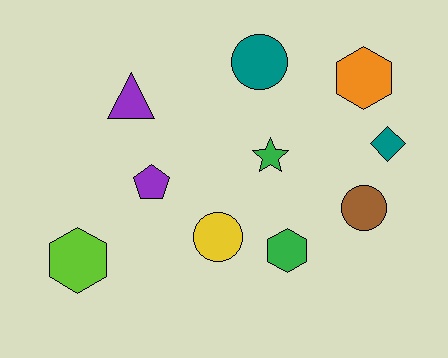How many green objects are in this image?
There are 2 green objects.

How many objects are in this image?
There are 10 objects.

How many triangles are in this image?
There is 1 triangle.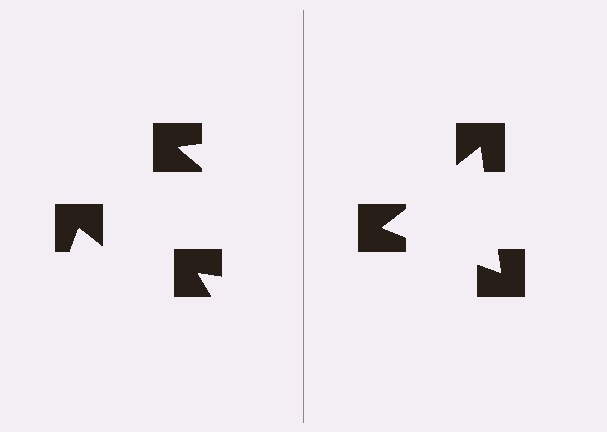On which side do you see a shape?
An illusory triangle appears on the right side. On the left side the wedge cuts are rotated, so no coherent shape forms.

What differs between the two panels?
The notched squares are positioned identically on both sides; only the wedge orientations differ. On the right they align to a triangle; on the left they are misaligned.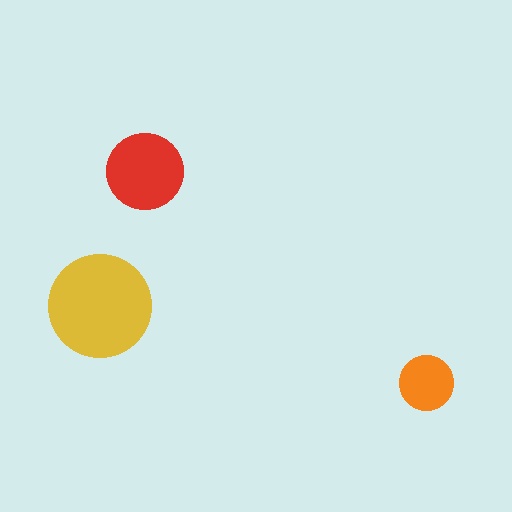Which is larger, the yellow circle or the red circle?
The yellow one.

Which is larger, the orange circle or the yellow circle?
The yellow one.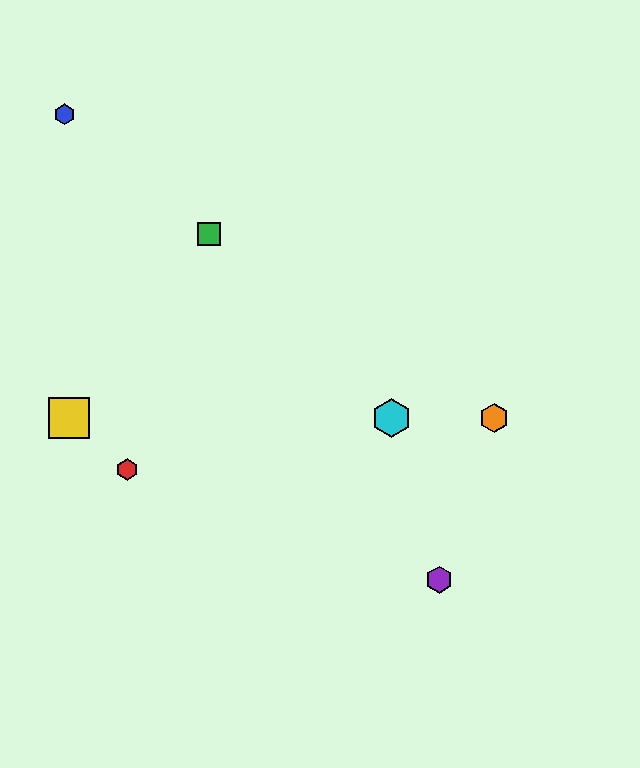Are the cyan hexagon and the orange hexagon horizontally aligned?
Yes, both are at y≈418.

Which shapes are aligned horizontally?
The yellow square, the orange hexagon, the cyan hexagon are aligned horizontally.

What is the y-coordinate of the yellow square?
The yellow square is at y≈418.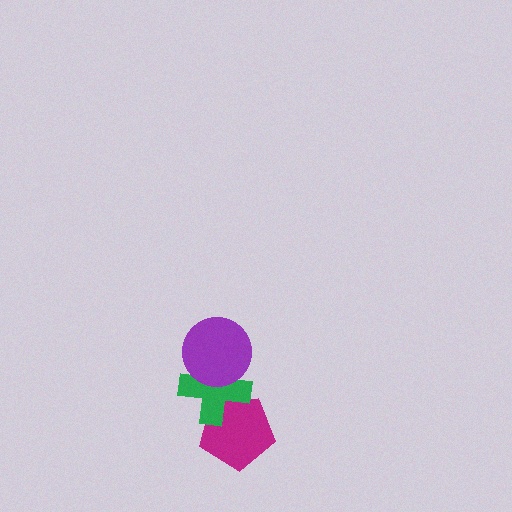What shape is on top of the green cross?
The purple circle is on top of the green cross.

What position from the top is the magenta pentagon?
The magenta pentagon is 3rd from the top.